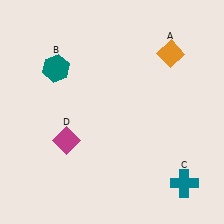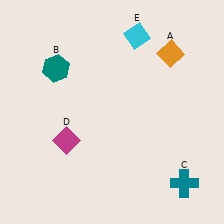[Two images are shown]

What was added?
A cyan diamond (E) was added in Image 2.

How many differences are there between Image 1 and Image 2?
There is 1 difference between the two images.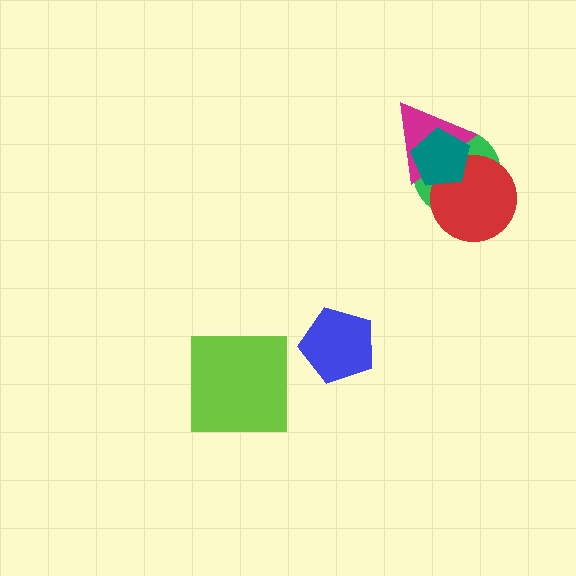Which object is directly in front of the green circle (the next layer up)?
The red circle is directly in front of the green circle.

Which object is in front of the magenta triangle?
The teal pentagon is in front of the magenta triangle.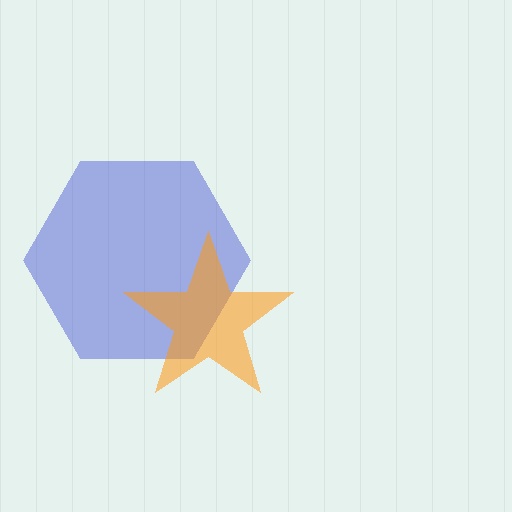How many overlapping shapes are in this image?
There are 2 overlapping shapes in the image.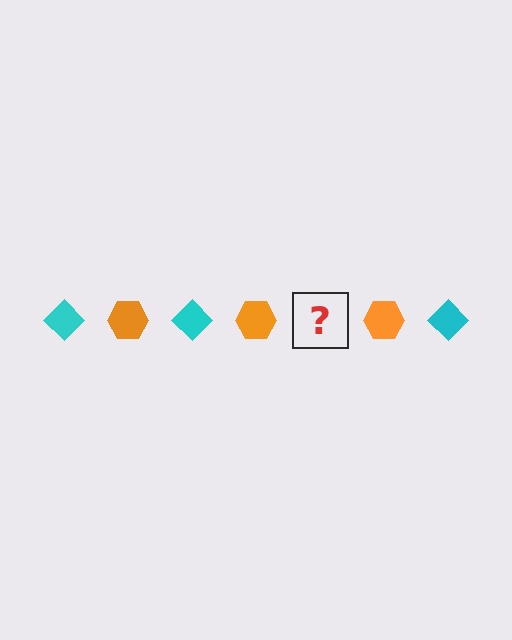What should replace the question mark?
The question mark should be replaced with a cyan diamond.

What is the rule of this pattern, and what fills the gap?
The rule is that the pattern alternates between cyan diamond and orange hexagon. The gap should be filled with a cyan diamond.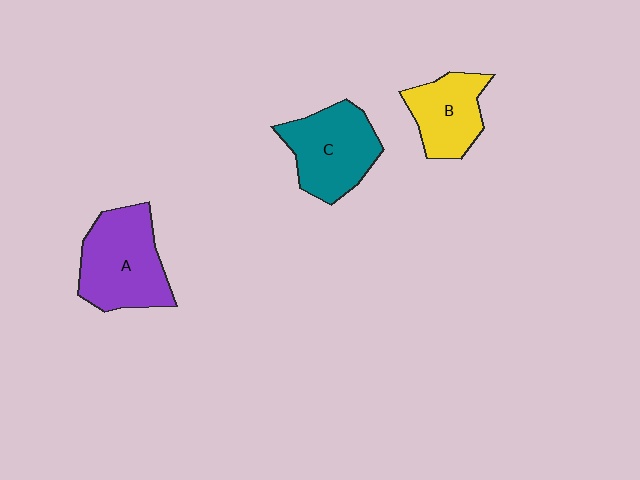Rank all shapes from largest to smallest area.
From largest to smallest: A (purple), C (teal), B (yellow).